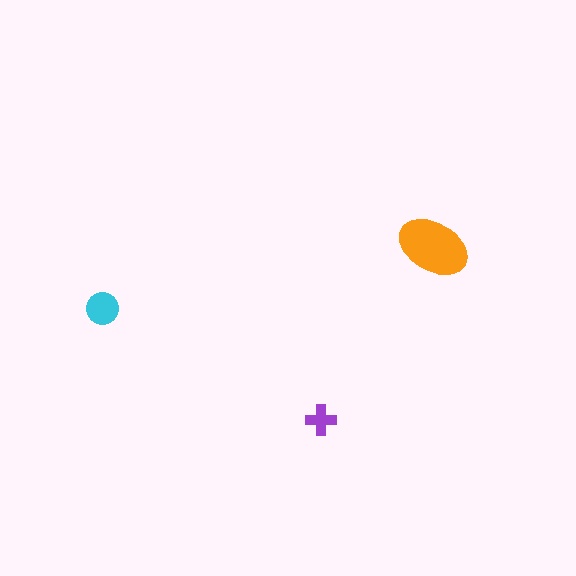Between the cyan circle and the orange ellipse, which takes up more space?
The orange ellipse.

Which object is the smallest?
The purple cross.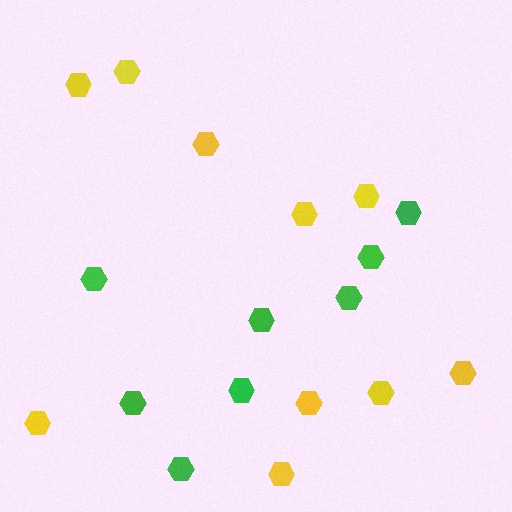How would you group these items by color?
There are 2 groups: one group of green hexagons (8) and one group of yellow hexagons (10).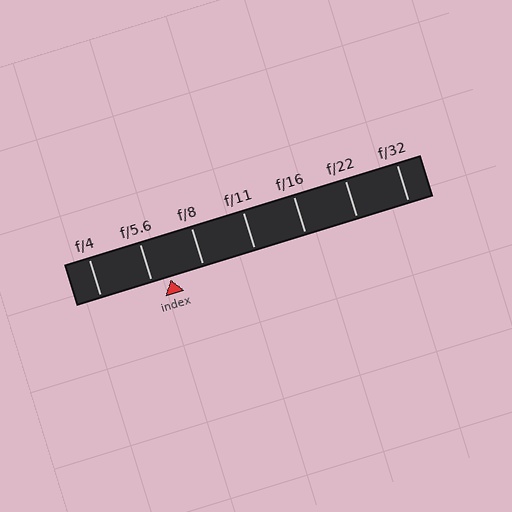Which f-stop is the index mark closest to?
The index mark is closest to f/5.6.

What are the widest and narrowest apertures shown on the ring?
The widest aperture shown is f/4 and the narrowest is f/32.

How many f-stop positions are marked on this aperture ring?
There are 7 f-stop positions marked.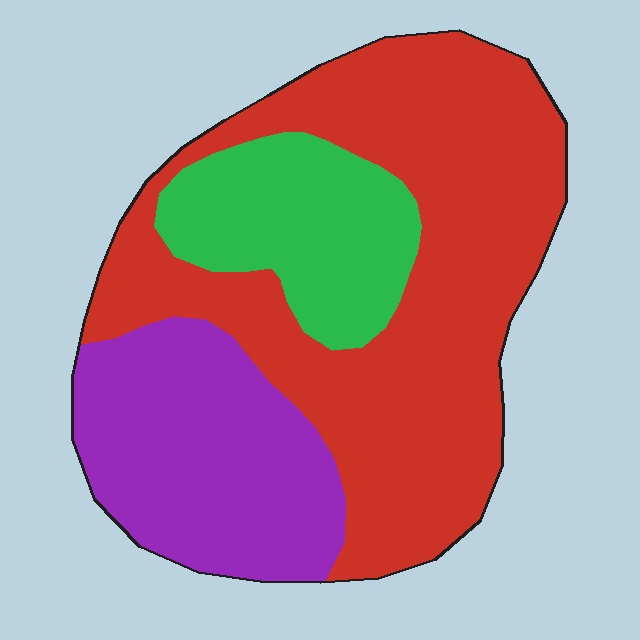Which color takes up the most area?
Red, at roughly 55%.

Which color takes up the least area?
Green, at roughly 20%.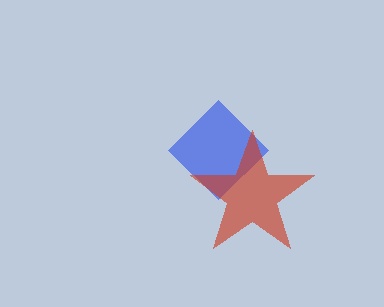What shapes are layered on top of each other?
The layered shapes are: a blue diamond, a red star.